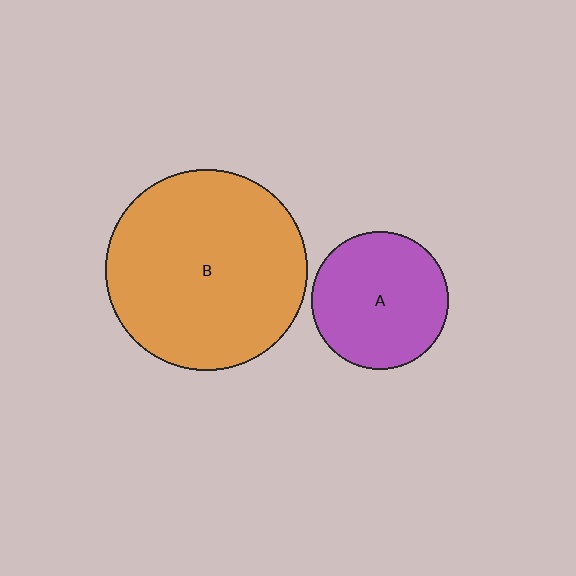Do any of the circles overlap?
No, none of the circles overlap.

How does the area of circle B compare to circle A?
Approximately 2.1 times.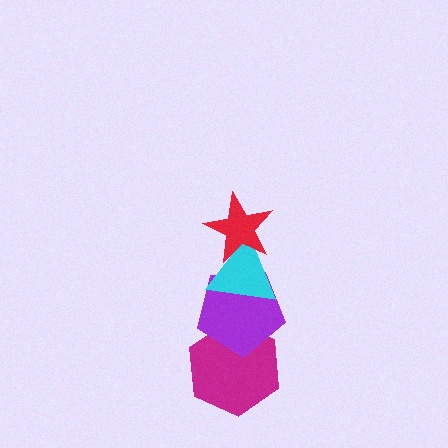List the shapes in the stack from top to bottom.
From top to bottom: the red star, the cyan triangle, the purple pentagon, the magenta hexagon.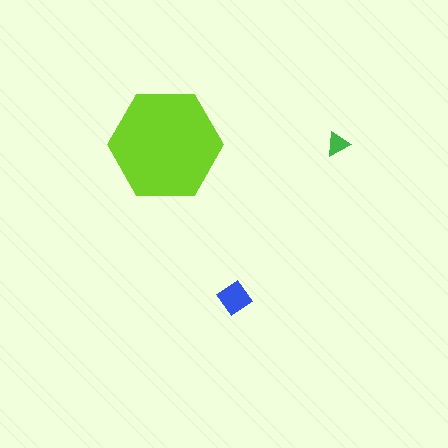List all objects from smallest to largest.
The green triangle, the blue diamond, the lime hexagon.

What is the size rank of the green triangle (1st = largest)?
3rd.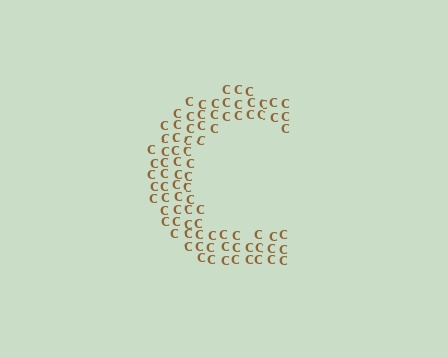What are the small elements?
The small elements are letter C's.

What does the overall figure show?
The overall figure shows the letter C.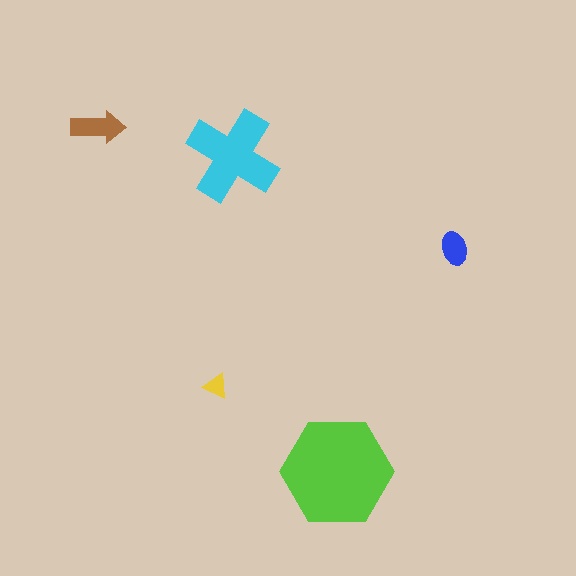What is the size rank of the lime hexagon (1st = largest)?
1st.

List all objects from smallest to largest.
The yellow triangle, the blue ellipse, the brown arrow, the cyan cross, the lime hexagon.